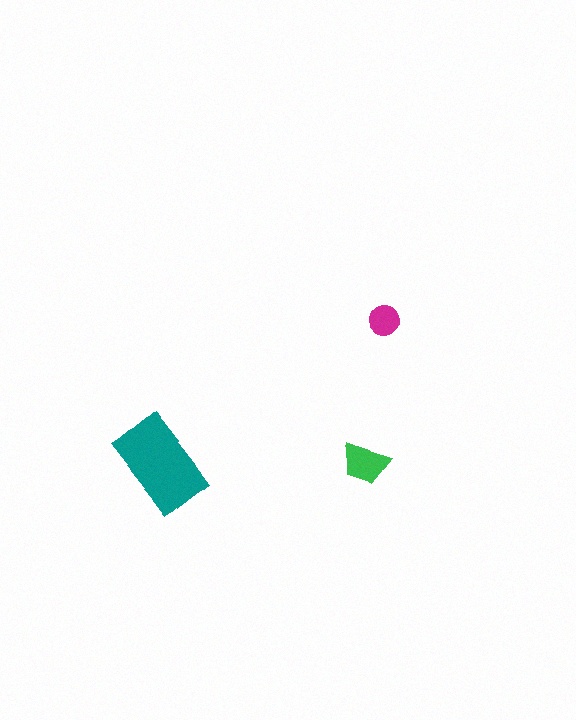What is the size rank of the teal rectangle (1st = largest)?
1st.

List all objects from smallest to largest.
The magenta circle, the green trapezoid, the teal rectangle.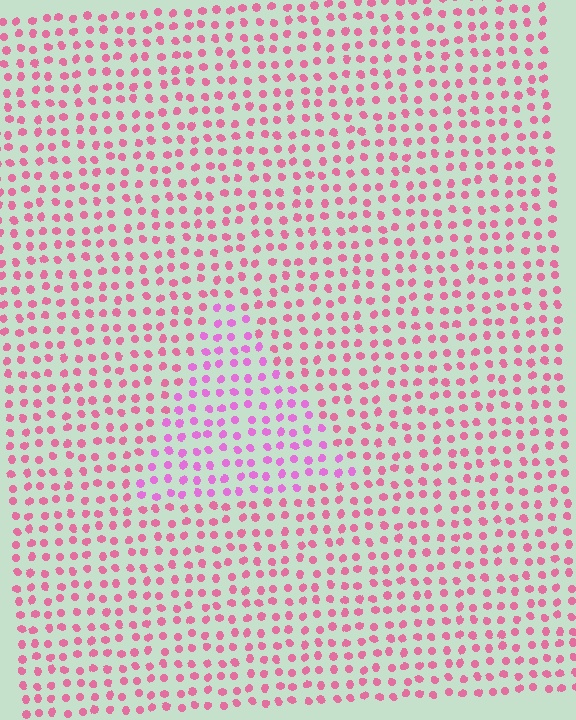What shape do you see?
I see a triangle.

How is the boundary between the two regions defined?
The boundary is defined purely by a slight shift in hue (about 30 degrees). Spacing, size, and orientation are identical on both sides.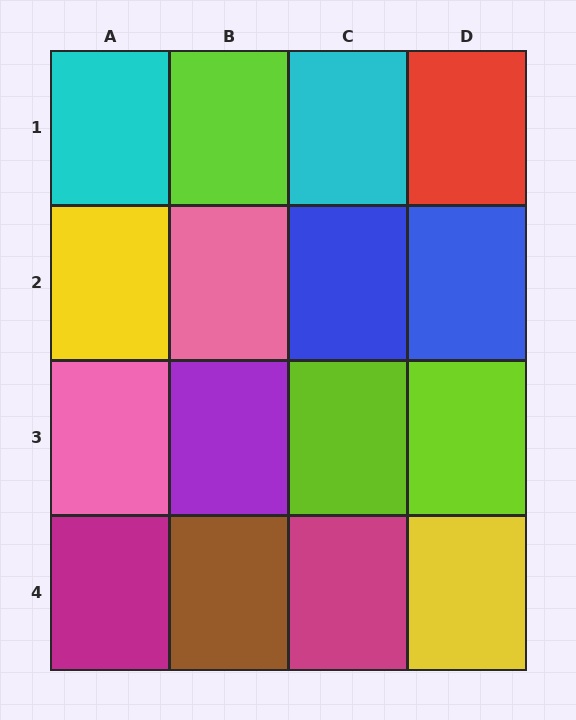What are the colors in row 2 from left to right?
Yellow, pink, blue, blue.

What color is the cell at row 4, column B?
Brown.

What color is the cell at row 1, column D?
Red.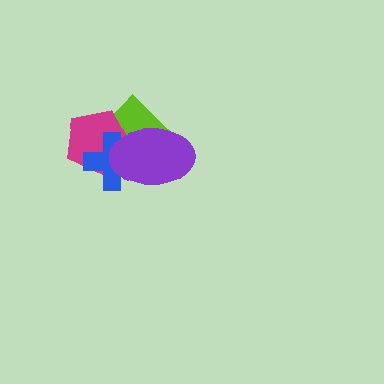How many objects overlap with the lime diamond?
3 objects overlap with the lime diamond.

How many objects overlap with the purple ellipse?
3 objects overlap with the purple ellipse.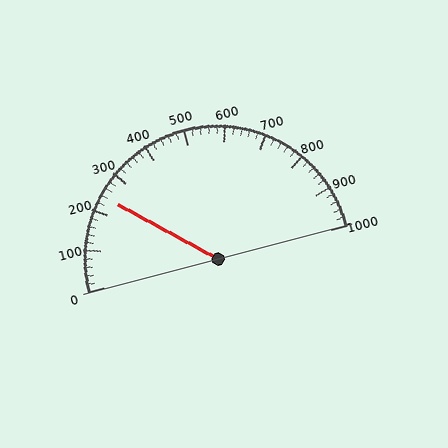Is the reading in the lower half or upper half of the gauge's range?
The reading is in the lower half of the range (0 to 1000).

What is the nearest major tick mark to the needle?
The nearest major tick mark is 200.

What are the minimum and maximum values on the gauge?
The gauge ranges from 0 to 1000.